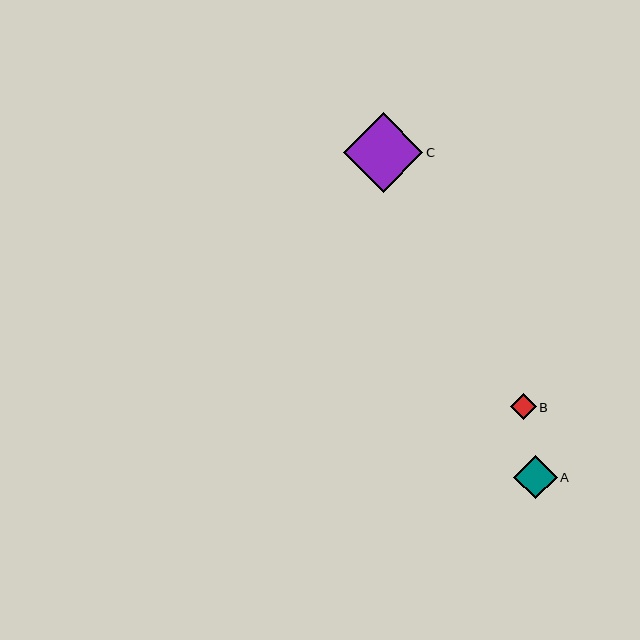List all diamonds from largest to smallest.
From largest to smallest: C, A, B.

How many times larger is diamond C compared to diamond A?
Diamond C is approximately 1.8 times the size of diamond A.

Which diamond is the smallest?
Diamond B is the smallest with a size of approximately 26 pixels.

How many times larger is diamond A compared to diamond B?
Diamond A is approximately 1.7 times the size of diamond B.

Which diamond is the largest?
Diamond C is the largest with a size of approximately 79 pixels.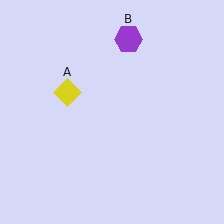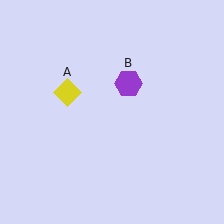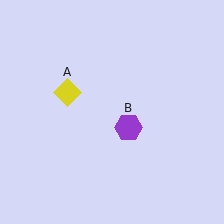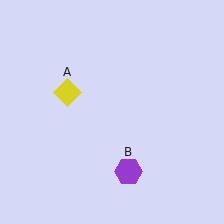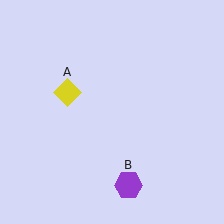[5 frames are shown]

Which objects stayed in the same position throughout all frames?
Yellow diamond (object A) remained stationary.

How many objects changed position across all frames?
1 object changed position: purple hexagon (object B).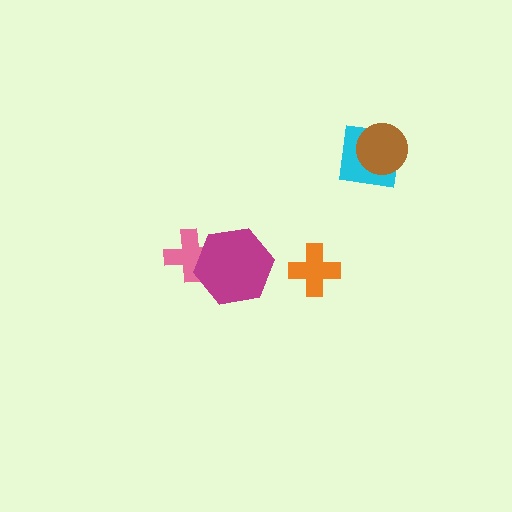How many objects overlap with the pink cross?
1 object overlaps with the pink cross.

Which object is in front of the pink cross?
The magenta hexagon is in front of the pink cross.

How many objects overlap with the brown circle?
1 object overlaps with the brown circle.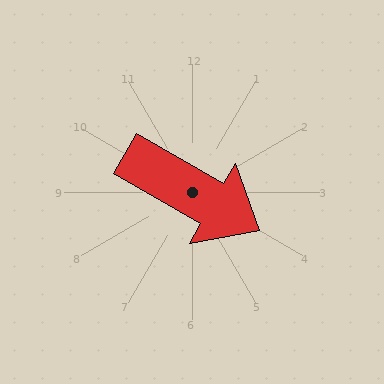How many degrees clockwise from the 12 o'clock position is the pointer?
Approximately 120 degrees.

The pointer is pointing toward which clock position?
Roughly 4 o'clock.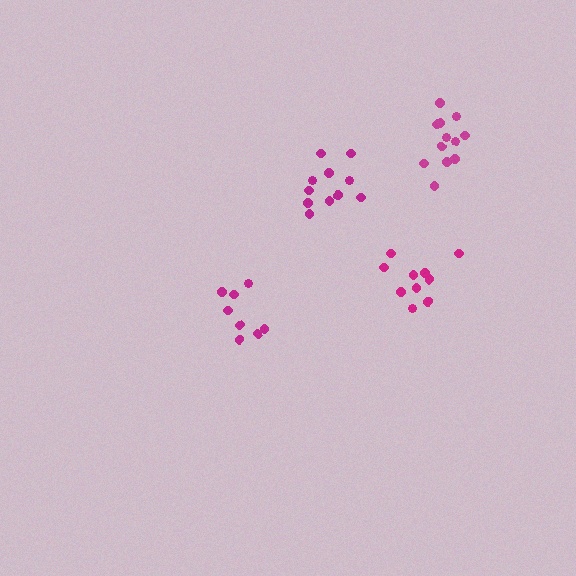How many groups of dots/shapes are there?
There are 4 groups.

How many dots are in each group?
Group 1: 13 dots, Group 2: 10 dots, Group 3: 8 dots, Group 4: 11 dots (42 total).